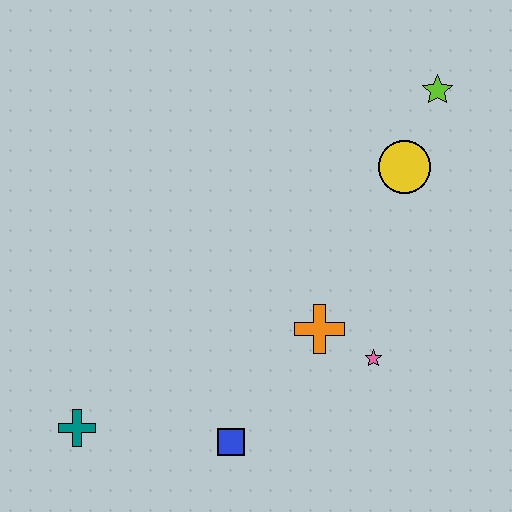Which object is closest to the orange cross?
The pink star is closest to the orange cross.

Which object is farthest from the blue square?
The lime star is farthest from the blue square.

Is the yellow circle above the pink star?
Yes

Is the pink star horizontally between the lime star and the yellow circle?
No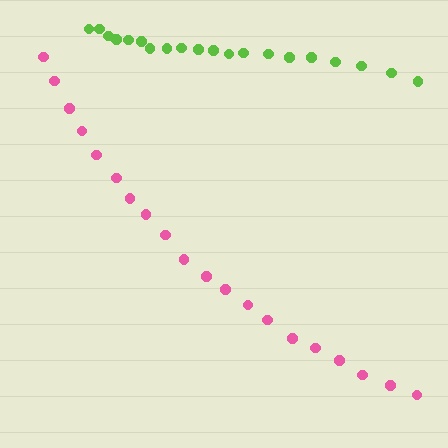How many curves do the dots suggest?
There are 2 distinct paths.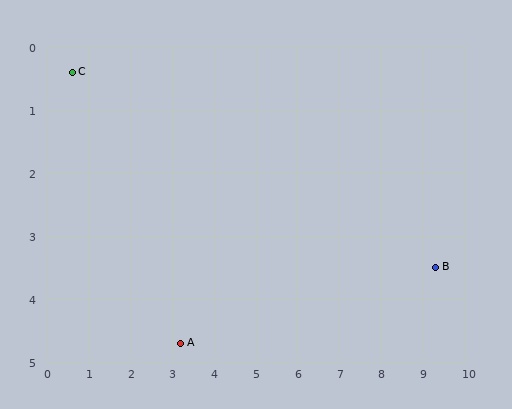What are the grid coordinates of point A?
Point A is at approximately (3.2, 4.7).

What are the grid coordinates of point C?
Point C is at approximately (0.6, 0.4).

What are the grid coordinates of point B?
Point B is at approximately (9.3, 3.5).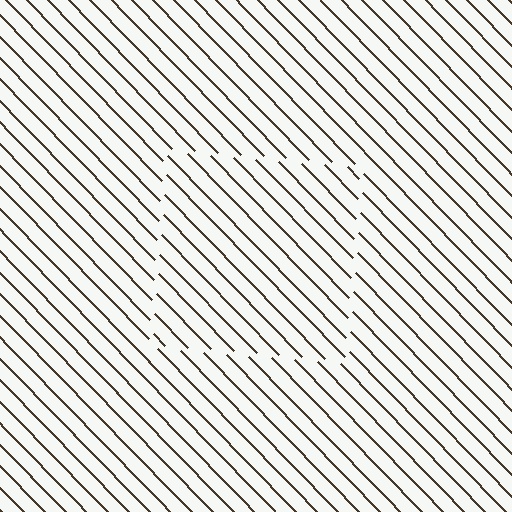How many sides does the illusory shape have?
4 sides — the line-ends trace a square.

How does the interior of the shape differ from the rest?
The interior of the shape contains the same grating, shifted by half a period — the contour is defined by the phase discontinuity where line-ends from the inner and outer gratings abut.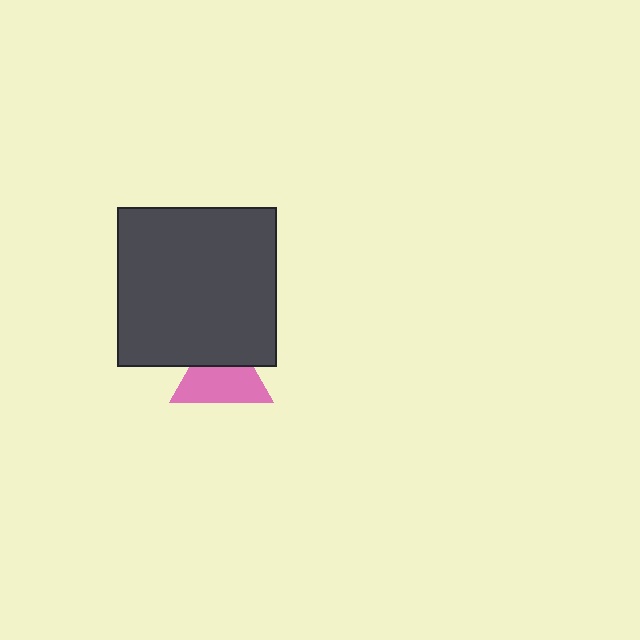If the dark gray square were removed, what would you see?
You would see the complete pink triangle.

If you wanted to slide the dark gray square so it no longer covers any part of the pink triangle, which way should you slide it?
Slide it up — that is the most direct way to separate the two shapes.